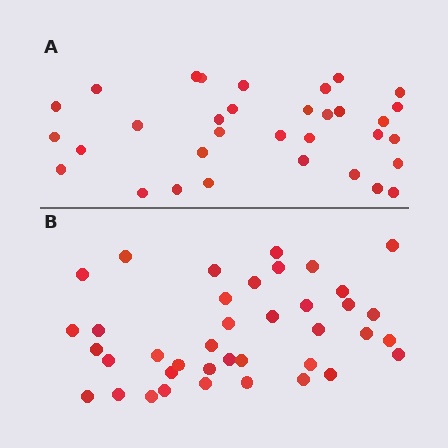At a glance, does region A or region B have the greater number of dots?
Region B (the bottom region) has more dots.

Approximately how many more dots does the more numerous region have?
Region B has about 6 more dots than region A.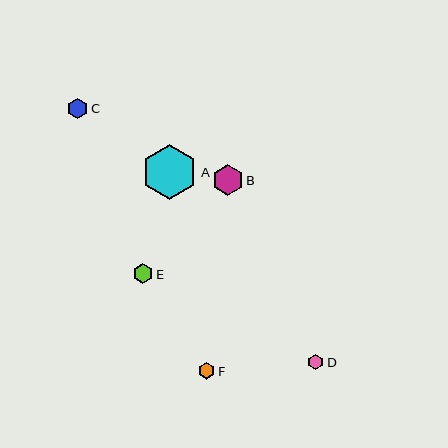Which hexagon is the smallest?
Hexagon D is the smallest with a size of approximately 16 pixels.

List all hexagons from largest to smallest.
From largest to smallest: A, B, E, C, F, D.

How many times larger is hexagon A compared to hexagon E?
Hexagon A is approximately 2.7 times the size of hexagon E.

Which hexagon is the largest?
Hexagon A is the largest with a size of approximately 55 pixels.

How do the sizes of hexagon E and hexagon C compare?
Hexagon E and hexagon C are approximately the same size.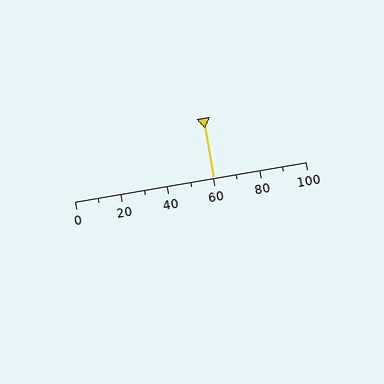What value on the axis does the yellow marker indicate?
The marker indicates approximately 60.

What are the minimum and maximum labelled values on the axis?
The axis runs from 0 to 100.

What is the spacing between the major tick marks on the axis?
The major ticks are spaced 20 apart.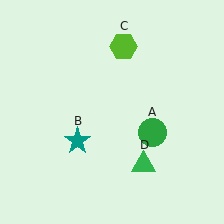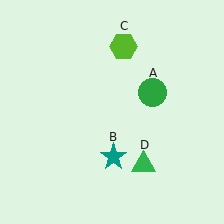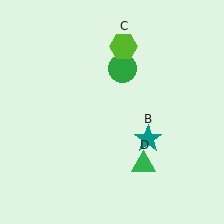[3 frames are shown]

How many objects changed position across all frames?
2 objects changed position: green circle (object A), teal star (object B).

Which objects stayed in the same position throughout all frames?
Lime hexagon (object C) and green triangle (object D) remained stationary.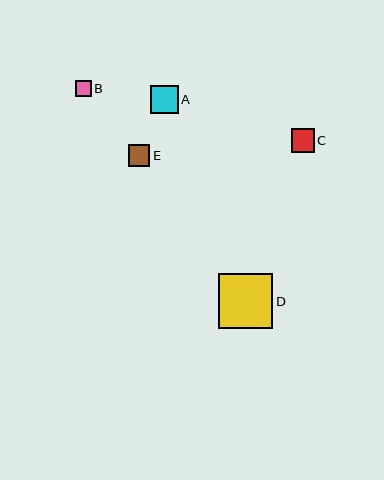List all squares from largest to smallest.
From largest to smallest: D, A, C, E, B.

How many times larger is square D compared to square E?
Square D is approximately 2.5 times the size of square E.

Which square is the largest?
Square D is the largest with a size of approximately 54 pixels.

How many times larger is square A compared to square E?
Square A is approximately 1.3 times the size of square E.